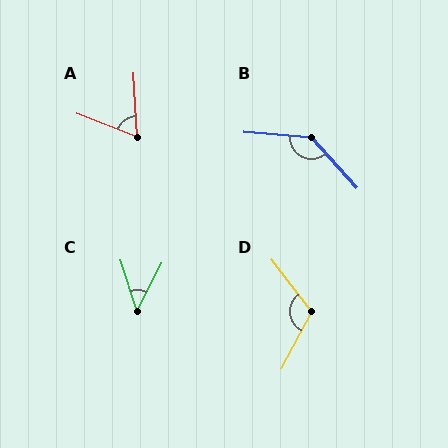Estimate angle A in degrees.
Approximately 66 degrees.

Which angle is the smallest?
C, at approximately 45 degrees.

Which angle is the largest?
B, at approximately 137 degrees.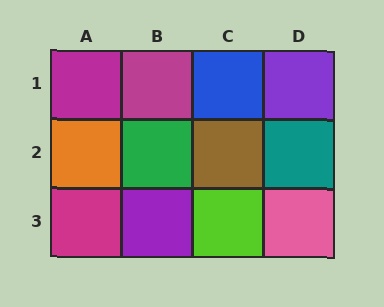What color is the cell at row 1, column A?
Magenta.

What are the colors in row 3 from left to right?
Magenta, purple, lime, pink.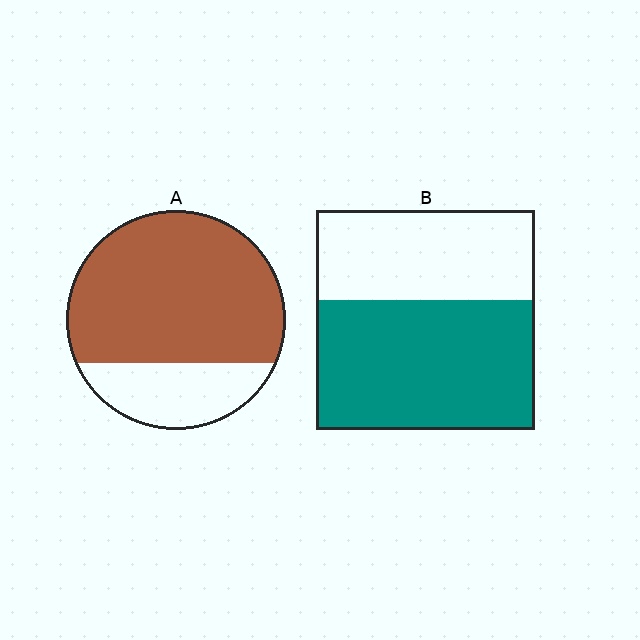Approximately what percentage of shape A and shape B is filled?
A is approximately 75% and B is approximately 60%.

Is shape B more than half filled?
Yes.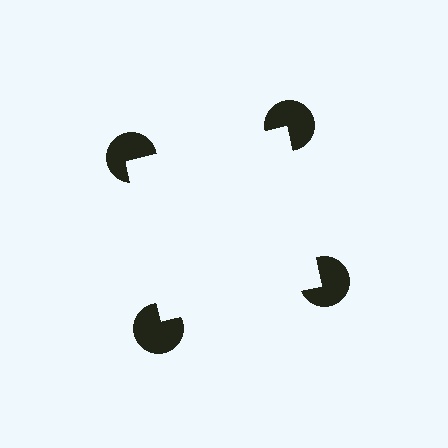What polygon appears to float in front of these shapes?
An illusory square — its edges are inferred from the aligned wedge cuts in the pac-man discs, not physically drawn.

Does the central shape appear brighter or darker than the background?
It typically appears slightly brighter than the background, even though no actual brightness change is drawn.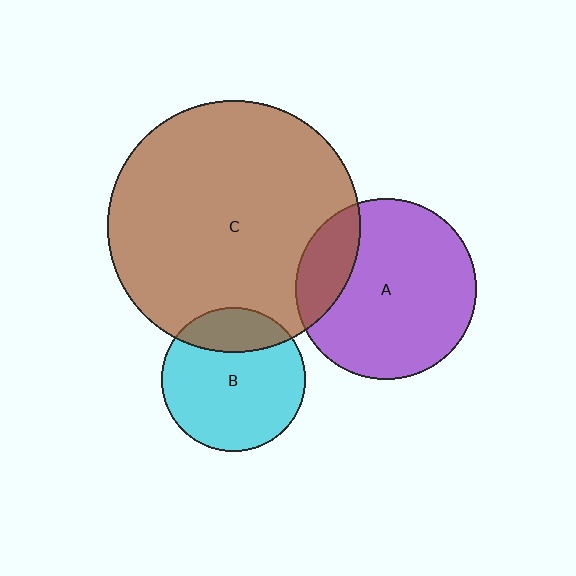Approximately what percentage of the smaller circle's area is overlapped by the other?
Approximately 20%.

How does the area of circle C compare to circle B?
Approximately 3.1 times.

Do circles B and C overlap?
Yes.